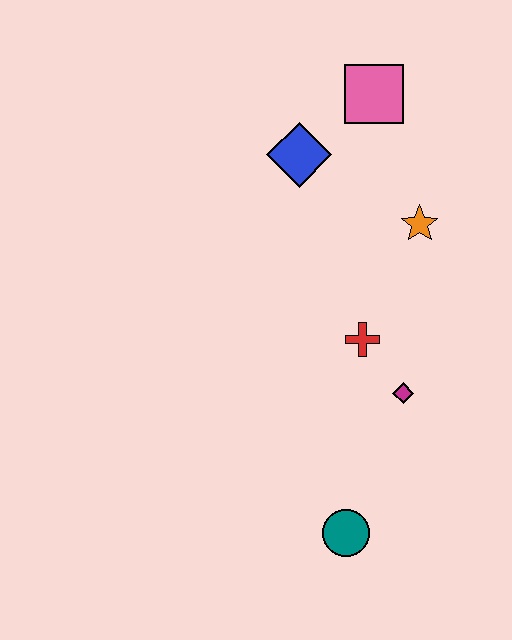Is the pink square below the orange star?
No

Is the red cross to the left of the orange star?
Yes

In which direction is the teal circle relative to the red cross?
The teal circle is below the red cross.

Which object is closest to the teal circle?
The magenta diamond is closest to the teal circle.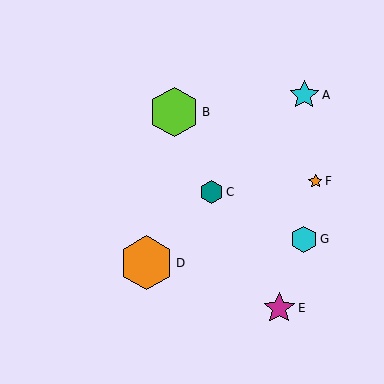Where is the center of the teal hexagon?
The center of the teal hexagon is at (211, 192).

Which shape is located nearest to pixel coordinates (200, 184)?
The teal hexagon (labeled C) at (211, 192) is nearest to that location.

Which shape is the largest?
The orange hexagon (labeled D) is the largest.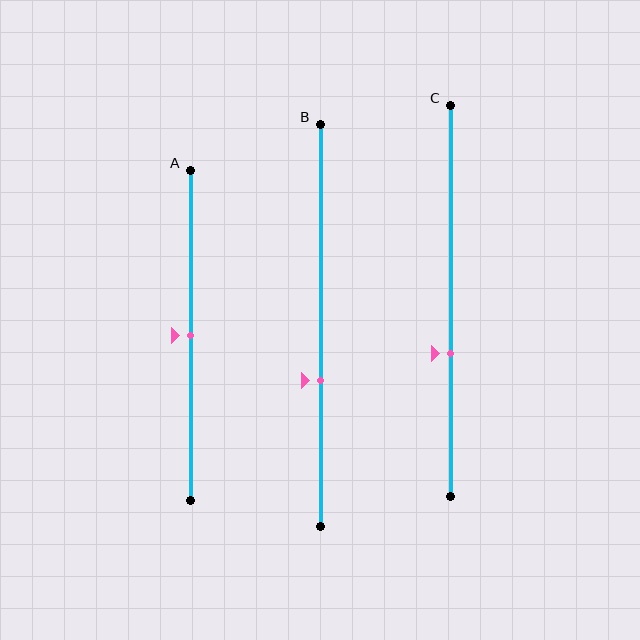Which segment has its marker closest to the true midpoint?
Segment A has its marker closest to the true midpoint.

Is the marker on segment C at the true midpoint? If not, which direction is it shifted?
No, the marker on segment C is shifted downward by about 14% of the segment length.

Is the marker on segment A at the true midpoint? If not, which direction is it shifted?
Yes, the marker on segment A is at the true midpoint.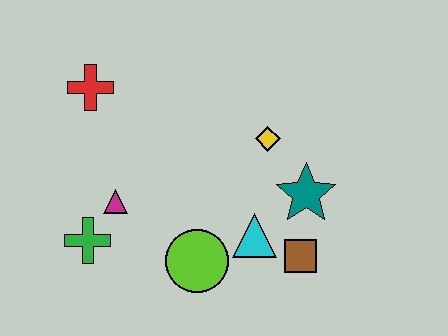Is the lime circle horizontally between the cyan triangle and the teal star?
No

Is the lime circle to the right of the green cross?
Yes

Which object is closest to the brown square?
The cyan triangle is closest to the brown square.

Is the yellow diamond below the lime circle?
No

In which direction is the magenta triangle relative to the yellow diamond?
The magenta triangle is to the left of the yellow diamond.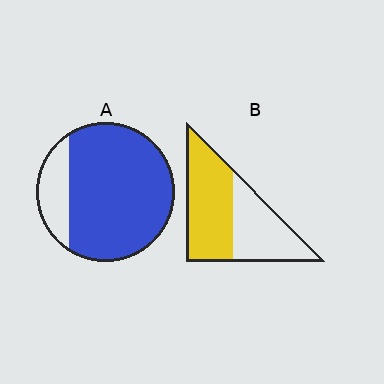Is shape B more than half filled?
Yes.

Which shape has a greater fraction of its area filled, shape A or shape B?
Shape A.